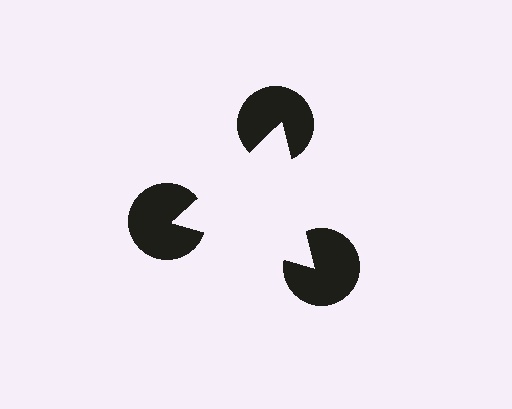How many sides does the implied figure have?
3 sides.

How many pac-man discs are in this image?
There are 3 — one at each vertex of the illusory triangle.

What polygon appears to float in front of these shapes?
An illusory triangle — its edges are inferred from the aligned wedge cuts in the pac-man discs, not physically drawn.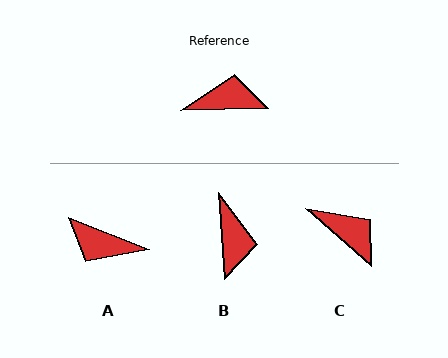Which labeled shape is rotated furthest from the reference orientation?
A, about 157 degrees away.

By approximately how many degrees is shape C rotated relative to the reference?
Approximately 43 degrees clockwise.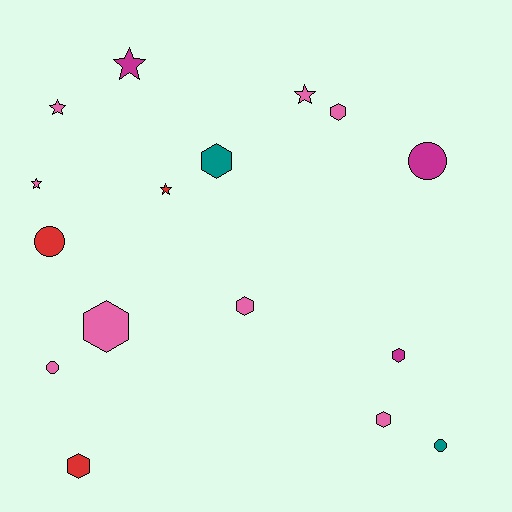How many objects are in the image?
There are 16 objects.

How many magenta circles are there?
There is 1 magenta circle.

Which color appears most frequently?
Pink, with 8 objects.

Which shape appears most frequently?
Hexagon, with 7 objects.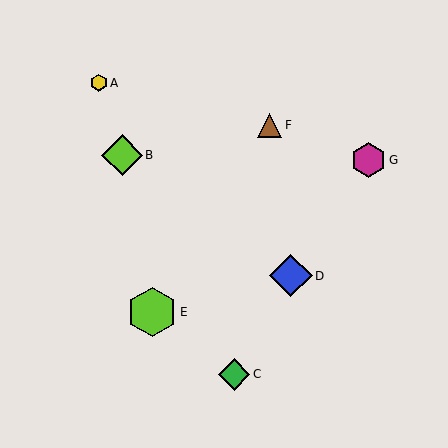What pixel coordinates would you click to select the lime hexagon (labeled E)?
Click at (152, 312) to select the lime hexagon E.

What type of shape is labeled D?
Shape D is a blue diamond.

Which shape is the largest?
The lime hexagon (labeled E) is the largest.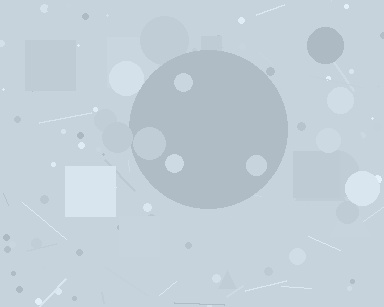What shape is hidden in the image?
A circle is hidden in the image.